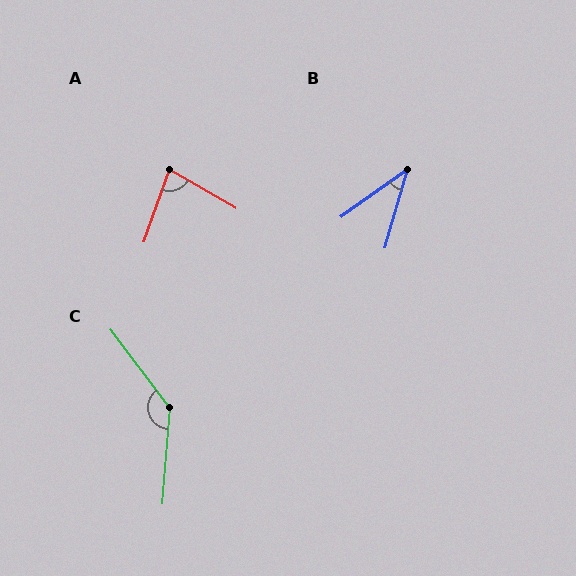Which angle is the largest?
C, at approximately 138 degrees.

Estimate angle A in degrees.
Approximately 80 degrees.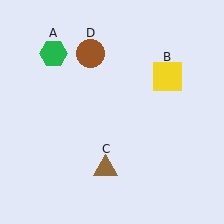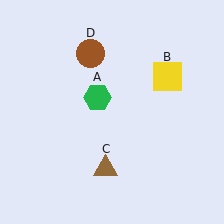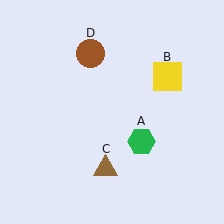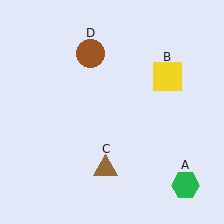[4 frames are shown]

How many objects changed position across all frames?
1 object changed position: green hexagon (object A).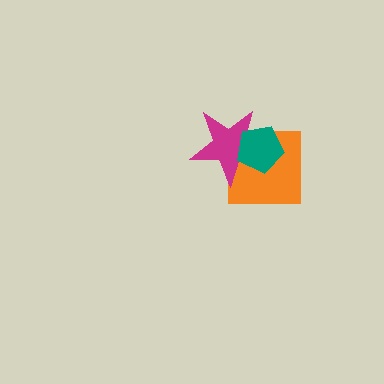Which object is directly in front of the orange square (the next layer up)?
The magenta star is directly in front of the orange square.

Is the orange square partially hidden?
Yes, it is partially covered by another shape.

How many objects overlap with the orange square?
2 objects overlap with the orange square.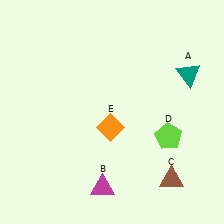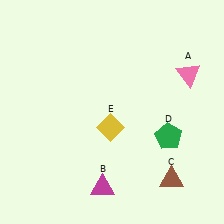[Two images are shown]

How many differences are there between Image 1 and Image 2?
There are 3 differences between the two images.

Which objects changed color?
A changed from teal to pink. D changed from lime to green. E changed from orange to yellow.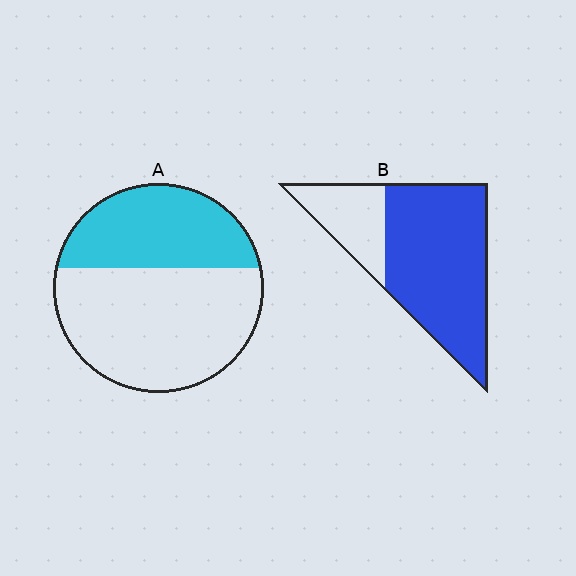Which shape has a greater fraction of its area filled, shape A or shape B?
Shape B.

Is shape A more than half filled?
No.